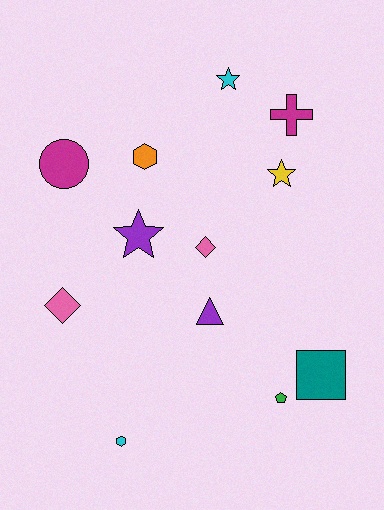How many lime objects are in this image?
There are no lime objects.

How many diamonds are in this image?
There are 2 diamonds.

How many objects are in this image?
There are 12 objects.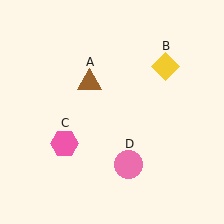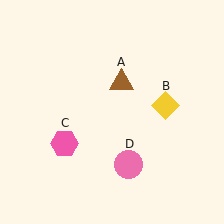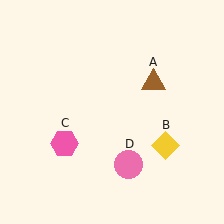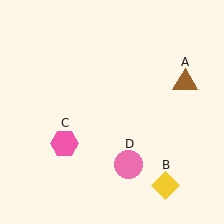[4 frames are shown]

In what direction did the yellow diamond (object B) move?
The yellow diamond (object B) moved down.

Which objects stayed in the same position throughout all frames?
Pink hexagon (object C) and pink circle (object D) remained stationary.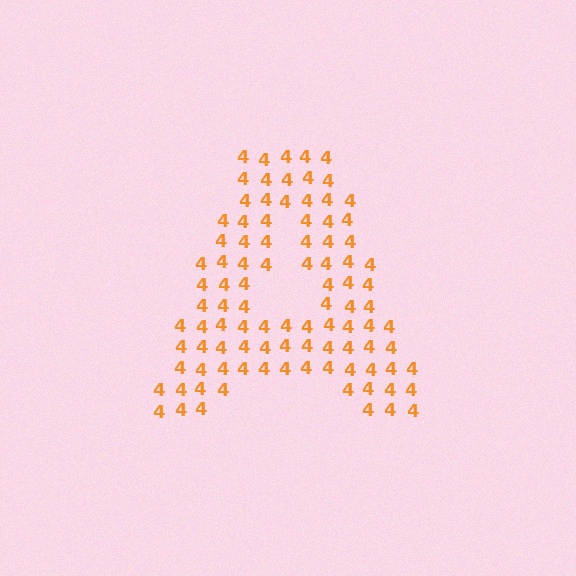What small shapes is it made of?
It is made of small digit 4's.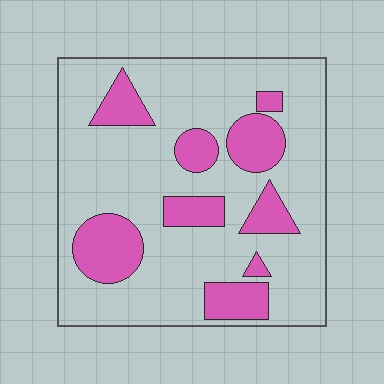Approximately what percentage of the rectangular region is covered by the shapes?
Approximately 25%.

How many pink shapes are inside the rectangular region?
9.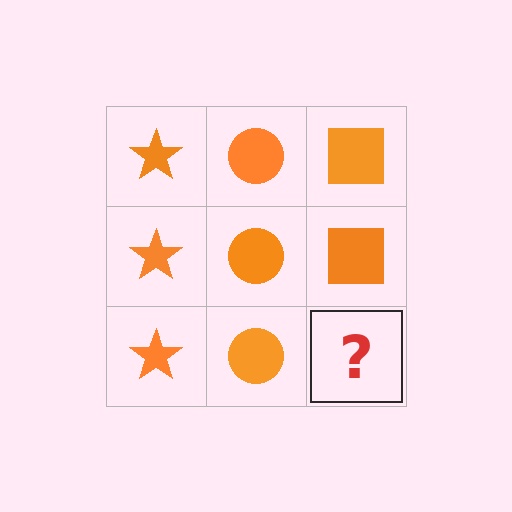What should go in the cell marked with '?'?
The missing cell should contain an orange square.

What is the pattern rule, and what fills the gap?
The rule is that each column has a consistent shape. The gap should be filled with an orange square.